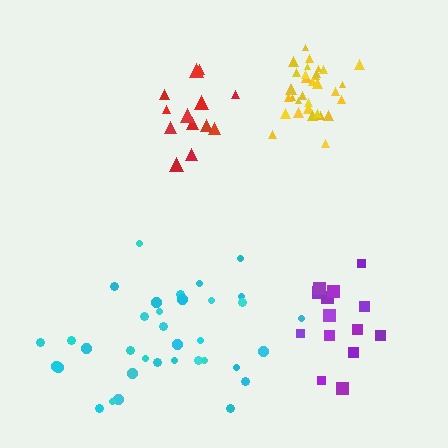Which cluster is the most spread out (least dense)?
Cyan.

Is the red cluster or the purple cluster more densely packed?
Purple.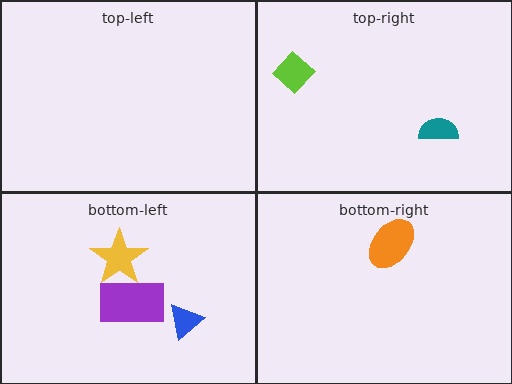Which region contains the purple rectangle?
The bottom-left region.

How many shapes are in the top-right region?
2.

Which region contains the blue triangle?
The bottom-left region.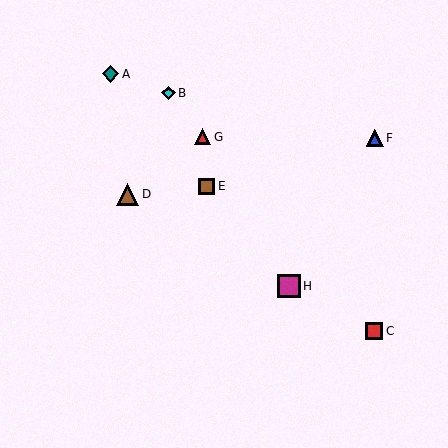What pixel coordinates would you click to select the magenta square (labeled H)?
Click at (289, 286) to select the magenta square H.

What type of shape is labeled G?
Shape G is a red triangle.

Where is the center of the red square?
The center of the red square is at (374, 331).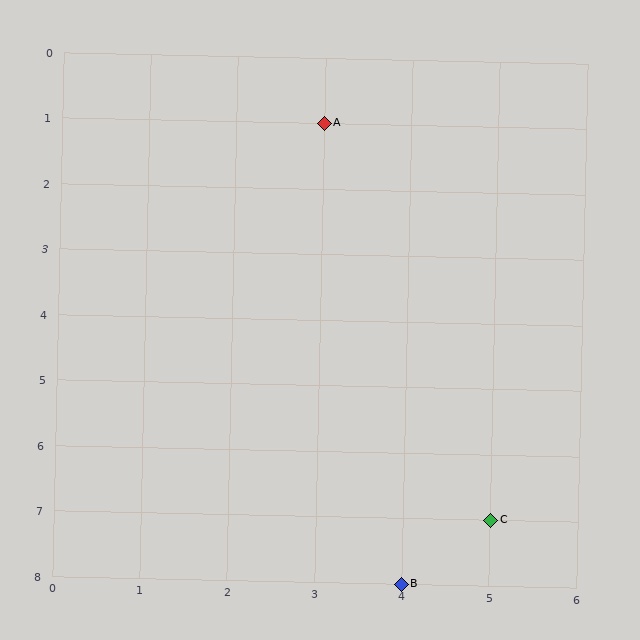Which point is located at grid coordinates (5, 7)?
Point C is at (5, 7).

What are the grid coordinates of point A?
Point A is at grid coordinates (3, 1).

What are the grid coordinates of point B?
Point B is at grid coordinates (4, 8).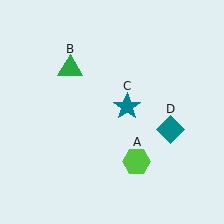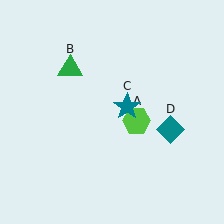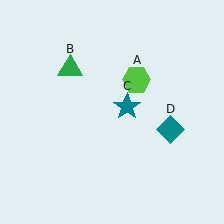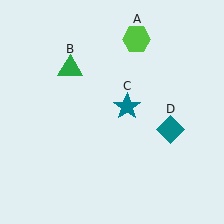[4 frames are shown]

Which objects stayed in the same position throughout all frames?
Green triangle (object B) and teal star (object C) and teal diamond (object D) remained stationary.